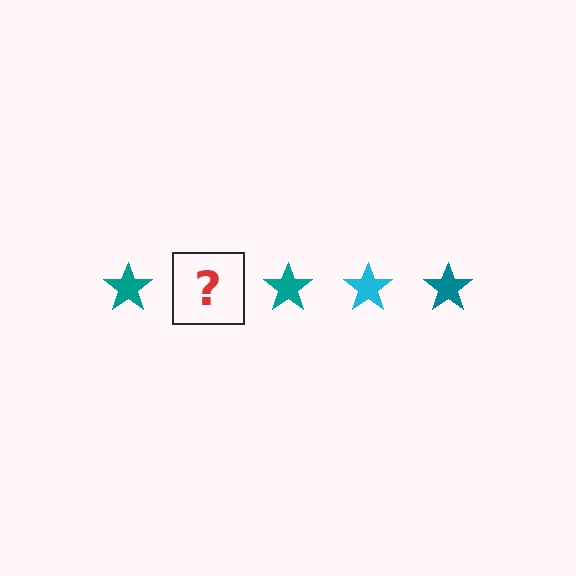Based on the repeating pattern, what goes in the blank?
The blank should be a cyan star.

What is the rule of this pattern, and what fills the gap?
The rule is that the pattern cycles through teal, cyan stars. The gap should be filled with a cyan star.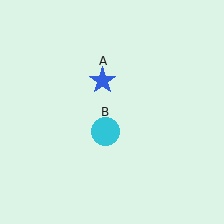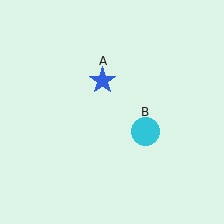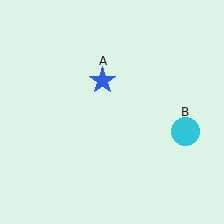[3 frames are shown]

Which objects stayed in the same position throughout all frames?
Blue star (object A) remained stationary.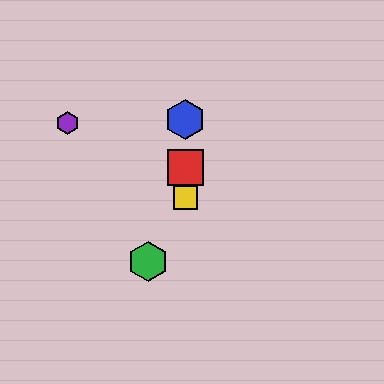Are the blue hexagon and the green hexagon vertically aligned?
No, the blue hexagon is at x≈185 and the green hexagon is at x≈148.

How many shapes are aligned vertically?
3 shapes (the red square, the blue hexagon, the yellow square) are aligned vertically.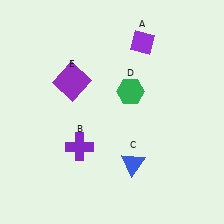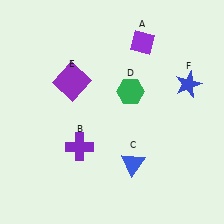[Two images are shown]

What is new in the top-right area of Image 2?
A blue star (F) was added in the top-right area of Image 2.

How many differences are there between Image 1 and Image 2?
There is 1 difference between the two images.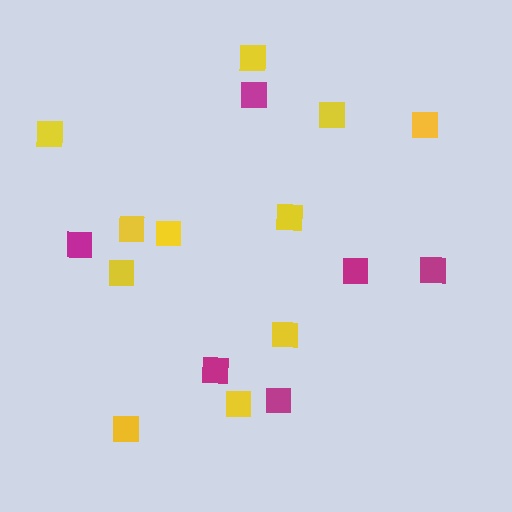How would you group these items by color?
There are 2 groups: one group of yellow squares (11) and one group of magenta squares (6).